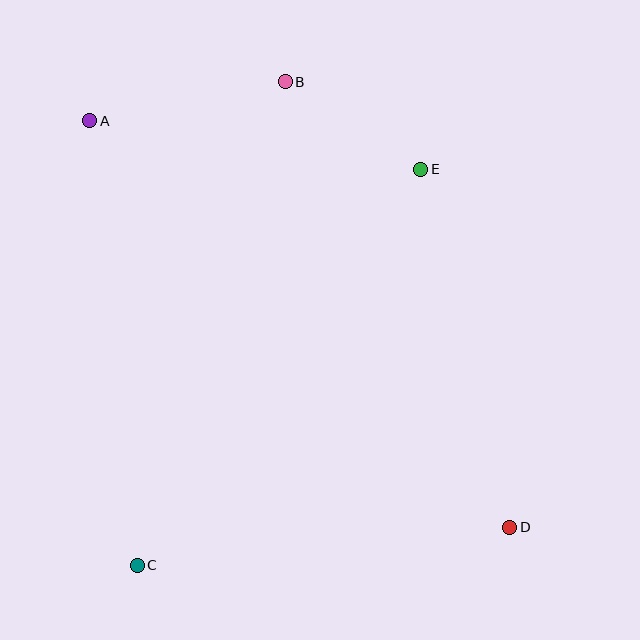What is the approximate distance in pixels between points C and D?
The distance between C and D is approximately 375 pixels.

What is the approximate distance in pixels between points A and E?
The distance between A and E is approximately 335 pixels.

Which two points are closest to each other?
Points B and E are closest to each other.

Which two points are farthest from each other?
Points A and D are farthest from each other.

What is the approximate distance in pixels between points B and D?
The distance between B and D is approximately 499 pixels.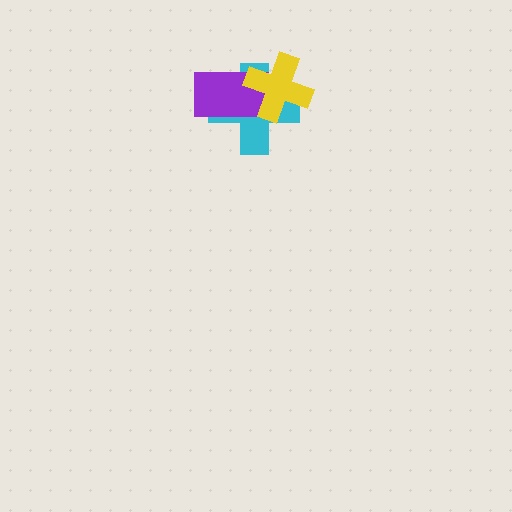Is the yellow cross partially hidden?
No, no other shape covers it.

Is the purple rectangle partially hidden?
Yes, it is partially covered by another shape.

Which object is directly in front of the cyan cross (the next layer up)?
The purple rectangle is directly in front of the cyan cross.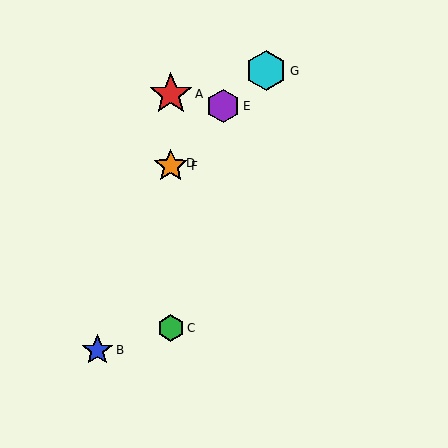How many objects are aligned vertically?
4 objects (A, C, D, F) are aligned vertically.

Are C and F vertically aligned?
Yes, both are at x≈171.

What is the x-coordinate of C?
Object C is at x≈171.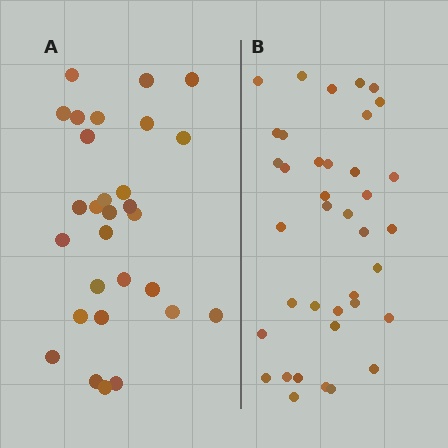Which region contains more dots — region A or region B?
Region B (the right region) has more dots.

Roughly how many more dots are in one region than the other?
Region B has roughly 8 or so more dots than region A.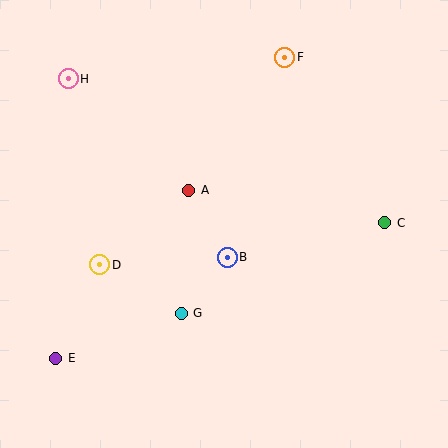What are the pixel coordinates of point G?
Point G is at (181, 313).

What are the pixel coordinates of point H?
Point H is at (68, 79).